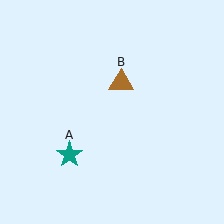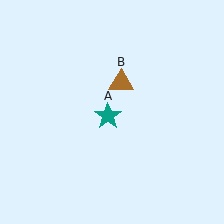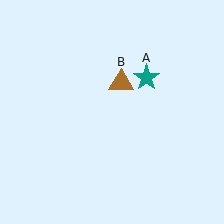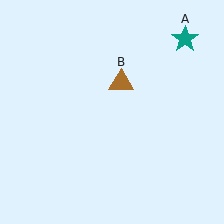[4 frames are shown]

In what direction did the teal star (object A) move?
The teal star (object A) moved up and to the right.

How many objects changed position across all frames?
1 object changed position: teal star (object A).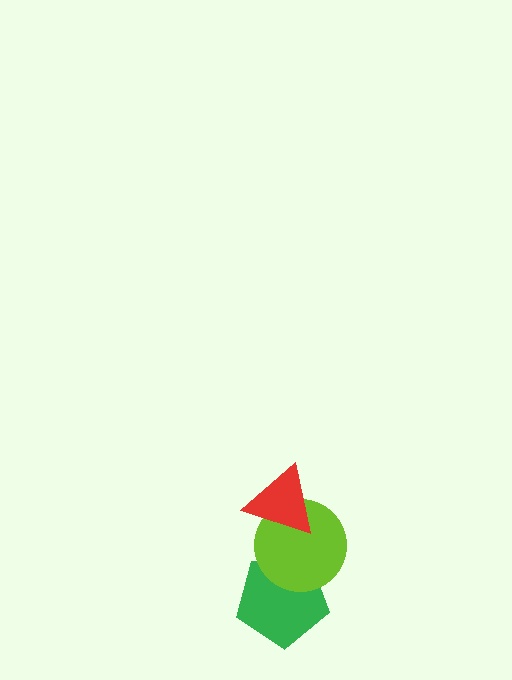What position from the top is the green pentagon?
The green pentagon is 3rd from the top.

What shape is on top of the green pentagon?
The lime circle is on top of the green pentagon.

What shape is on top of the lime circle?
The red triangle is on top of the lime circle.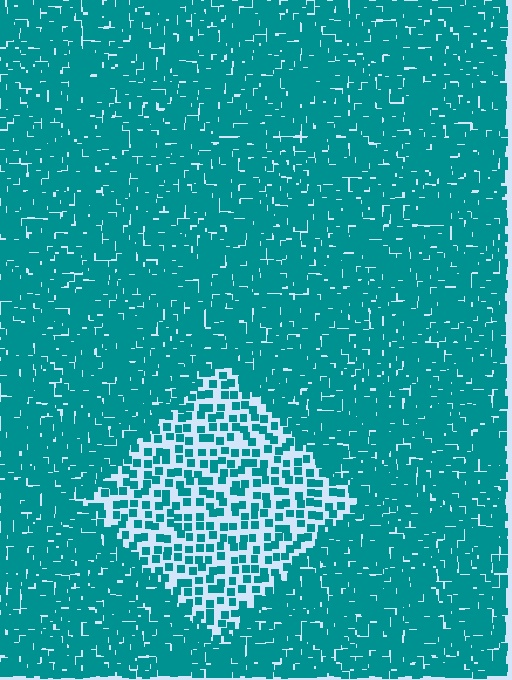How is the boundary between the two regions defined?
The boundary is defined by a change in element density (approximately 2.5x ratio). All elements are the same color, size, and shape.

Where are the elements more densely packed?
The elements are more densely packed outside the diamond boundary.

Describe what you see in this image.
The image contains small teal elements arranged at two different densities. A diamond-shaped region is visible where the elements are less densely packed than the surrounding area.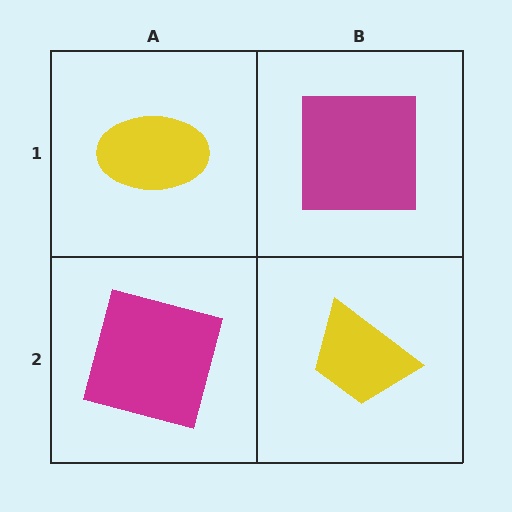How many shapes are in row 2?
2 shapes.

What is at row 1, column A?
A yellow ellipse.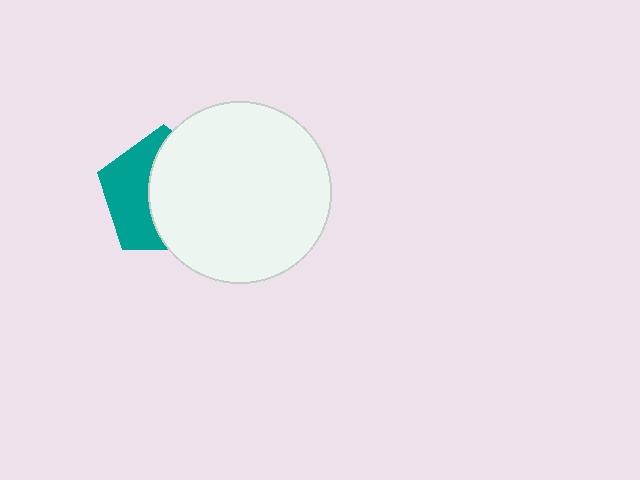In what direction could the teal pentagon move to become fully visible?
The teal pentagon could move left. That would shift it out from behind the white circle entirely.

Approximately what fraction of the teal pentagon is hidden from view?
Roughly 59% of the teal pentagon is hidden behind the white circle.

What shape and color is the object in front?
The object in front is a white circle.